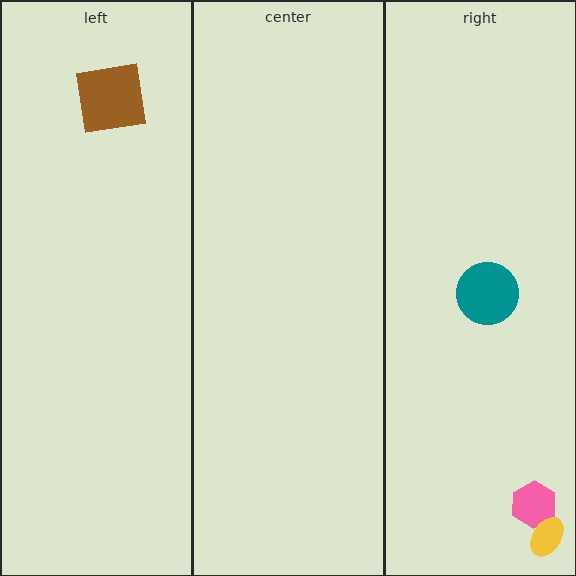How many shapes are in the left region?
1.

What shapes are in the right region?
The pink hexagon, the teal circle, the yellow ellipse.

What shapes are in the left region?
The brown square.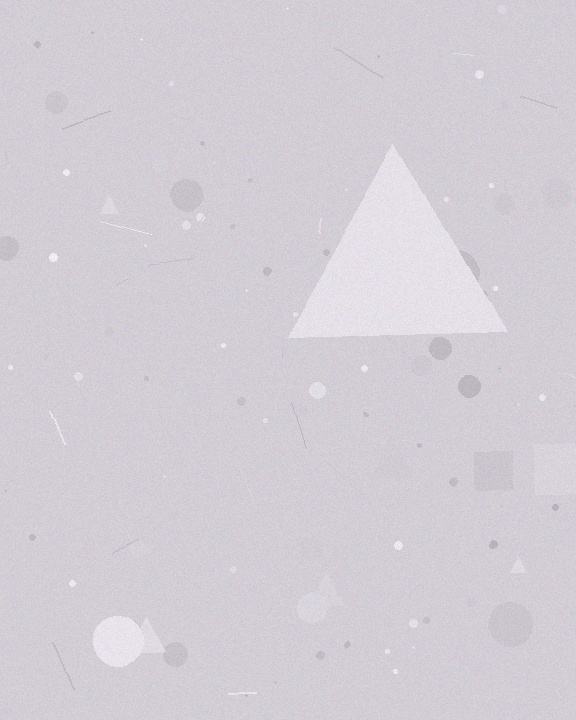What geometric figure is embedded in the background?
A triangle is embedded in the background.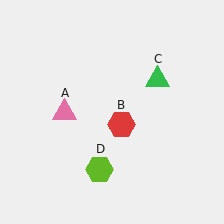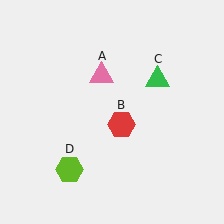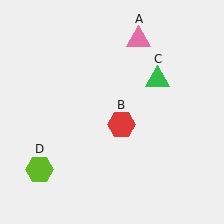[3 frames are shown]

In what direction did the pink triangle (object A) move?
The pink triangle (object A) moved up and to the right.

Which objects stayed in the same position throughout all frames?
Red hexagon (object B) and green triangle (object C) remained stationary.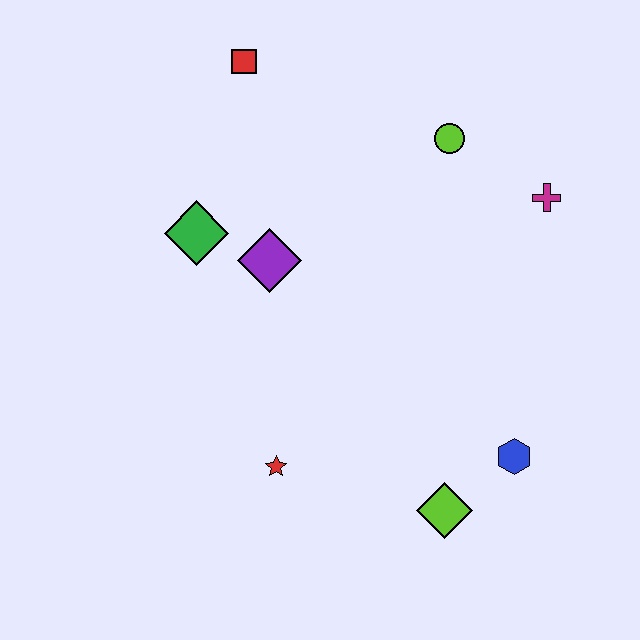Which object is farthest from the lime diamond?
The red square is farthest from the lime diamond.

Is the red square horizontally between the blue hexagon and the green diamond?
Yes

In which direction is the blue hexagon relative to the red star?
The blue hexagon is to the right of the red star.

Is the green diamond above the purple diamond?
Yes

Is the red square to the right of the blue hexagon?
No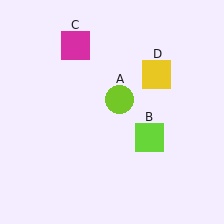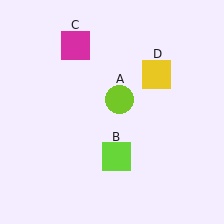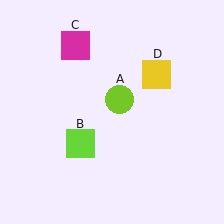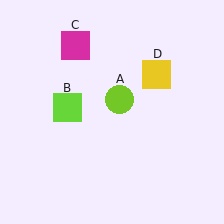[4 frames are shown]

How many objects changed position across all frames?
1 object changed position: lime square (object B).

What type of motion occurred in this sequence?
The lime square (object B) rotated clockwise around the center of the scene.